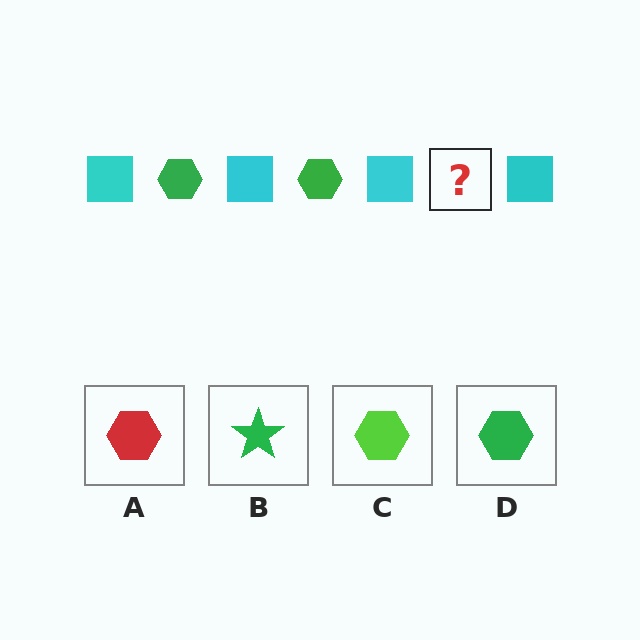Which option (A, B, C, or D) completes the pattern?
D.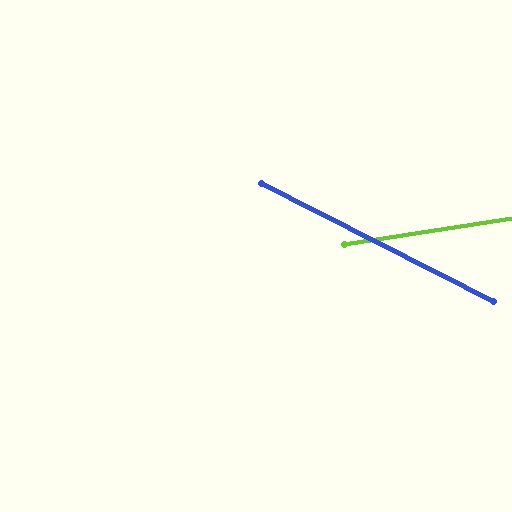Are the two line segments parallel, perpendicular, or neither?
Neither parallel nor perpendicular — they differ by about 36°.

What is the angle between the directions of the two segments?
Approximately 36 degrees.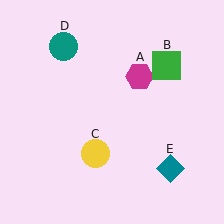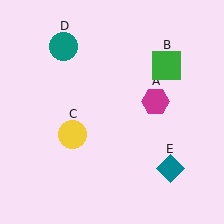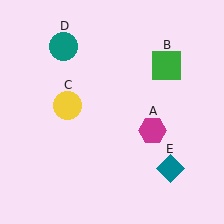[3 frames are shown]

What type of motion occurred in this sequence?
The magenta hexagon (object A), yellow circle (object C) rotated clockwise around the center of the scene.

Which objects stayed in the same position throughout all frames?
Green square (object B) and teal circle (object D) and teal diamond (object E) remained stationary.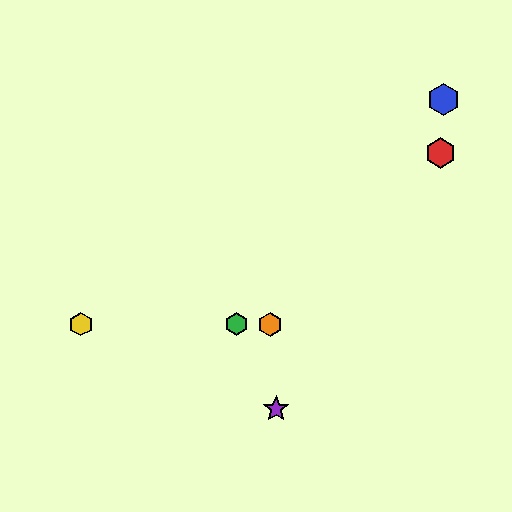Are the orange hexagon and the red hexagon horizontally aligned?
No, the orange hexagon is at y≈324 and the red hexagon is at y≈153.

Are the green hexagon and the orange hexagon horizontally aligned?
Yes, both are at y≈324.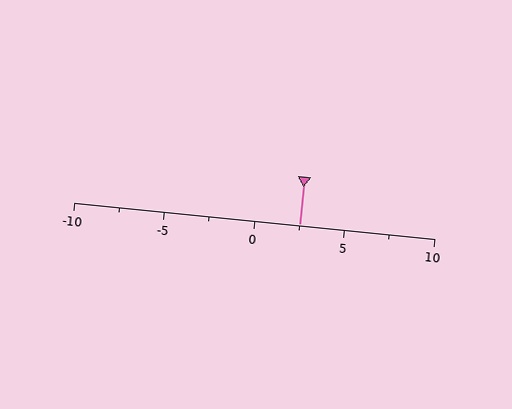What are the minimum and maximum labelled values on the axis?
The axis runs from -10 to 10.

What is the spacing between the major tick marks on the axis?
The major ticks are spaced 5 apart.